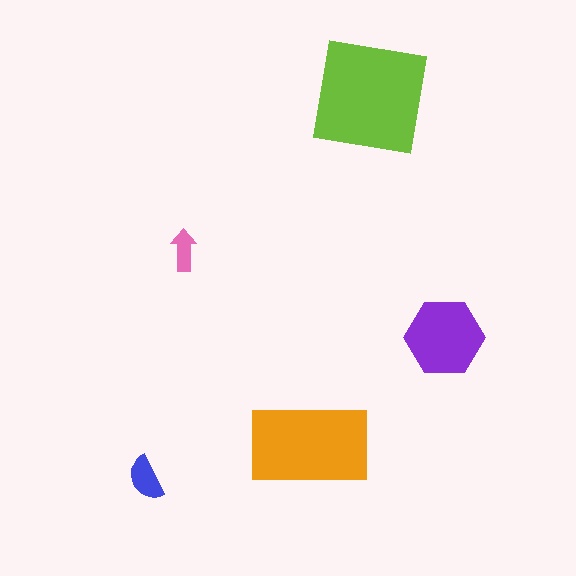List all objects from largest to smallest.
The lime square, the orange rectangle, the purple hexagon, the blue semicircle, the pink arrow.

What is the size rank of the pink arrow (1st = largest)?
5th.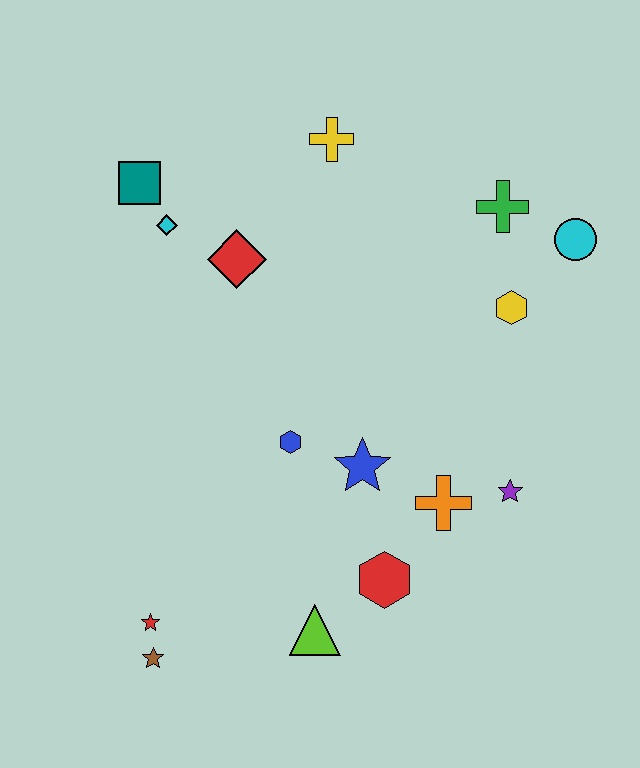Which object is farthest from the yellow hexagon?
The brown star is farthest from the yellow hexagon.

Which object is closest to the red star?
The brown star is closest to the red star.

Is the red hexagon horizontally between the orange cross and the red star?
Yes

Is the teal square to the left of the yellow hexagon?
Yes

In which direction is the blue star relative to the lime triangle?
The blue star is above the lime triangle.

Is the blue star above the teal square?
No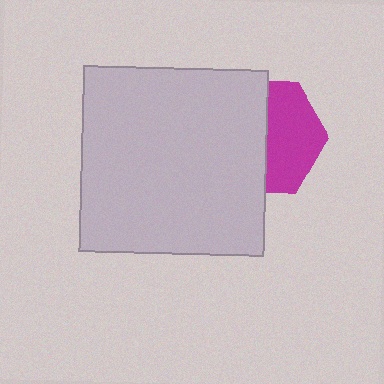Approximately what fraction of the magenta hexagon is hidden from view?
Roughly 52% of the magenta hexagon is hidden behind the light gray square.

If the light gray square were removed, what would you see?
You would see the complete magenta hexagon.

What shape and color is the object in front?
The object in front is a light gray square.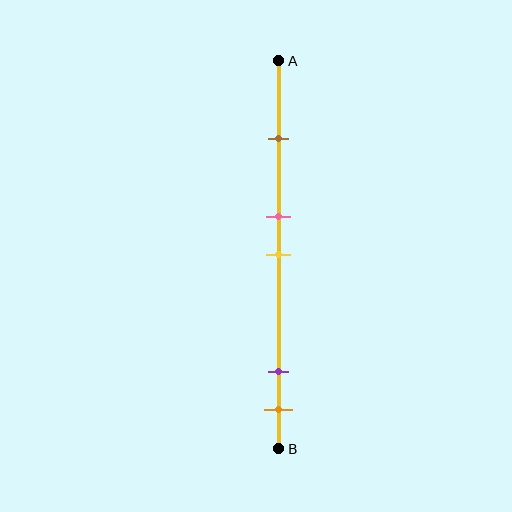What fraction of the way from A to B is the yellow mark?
The yellow mark is approximately 50% (0.5) of the way from A to B.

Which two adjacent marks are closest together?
The pink and yellow marks are the closest adjacent pair.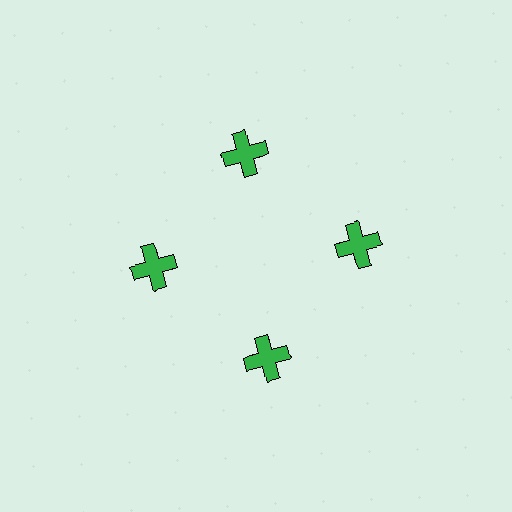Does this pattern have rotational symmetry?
Yes, this pattern has 4-fold rotational symmetry. It looks the same after rotating 90 degrees around the center.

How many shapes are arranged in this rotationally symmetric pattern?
There are 4 shapes, arranged in 4 groups of 1.